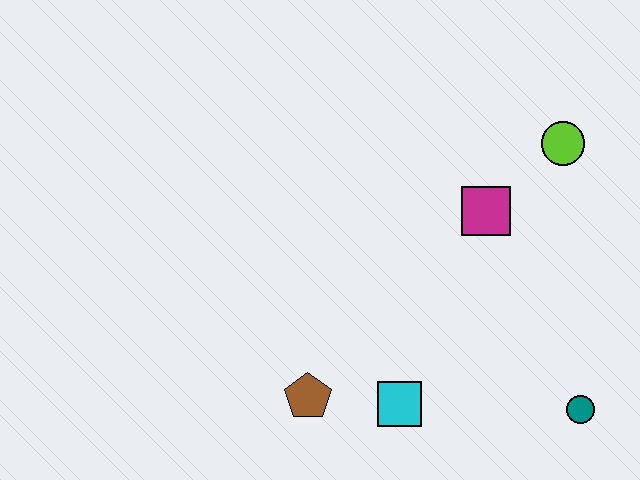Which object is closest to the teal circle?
The cyan square is closest to the teal circle.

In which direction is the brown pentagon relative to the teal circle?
The brown pentagon is to the left of the teal circle.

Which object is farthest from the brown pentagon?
The lime circle is farthest from the brown pentagon.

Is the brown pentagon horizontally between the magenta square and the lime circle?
No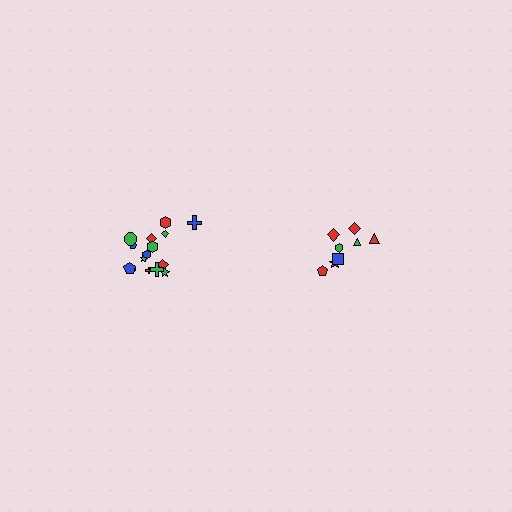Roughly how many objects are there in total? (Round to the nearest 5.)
Roughly 25 objects in total.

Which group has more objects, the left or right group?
The left group.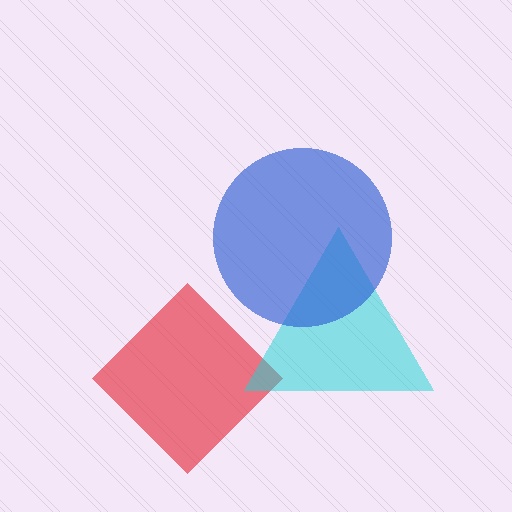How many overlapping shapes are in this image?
There are 3 overlapping shapes in the image.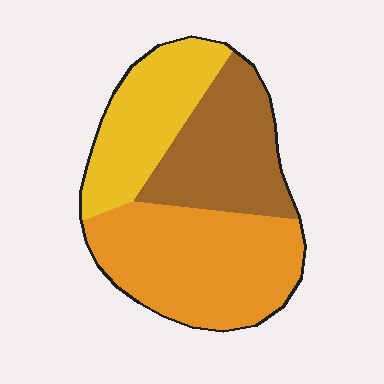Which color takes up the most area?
Orange, at roughly 45%.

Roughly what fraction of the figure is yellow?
Yellow covers roughly 25% of the figure.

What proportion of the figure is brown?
Brown covers 30% of the figure.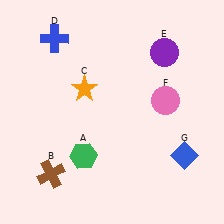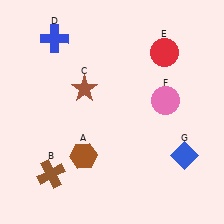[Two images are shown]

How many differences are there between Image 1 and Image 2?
There are 3 differences between the two images.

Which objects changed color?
A changed from green to brown. C changed from orange to brown. E changed from purple to red.